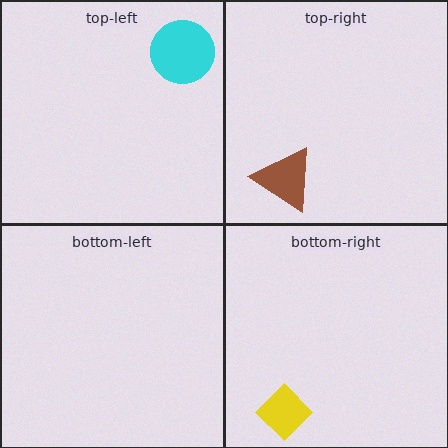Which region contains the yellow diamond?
The bottom-right region.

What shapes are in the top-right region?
The brown triangle.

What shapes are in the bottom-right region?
The yellow diamond.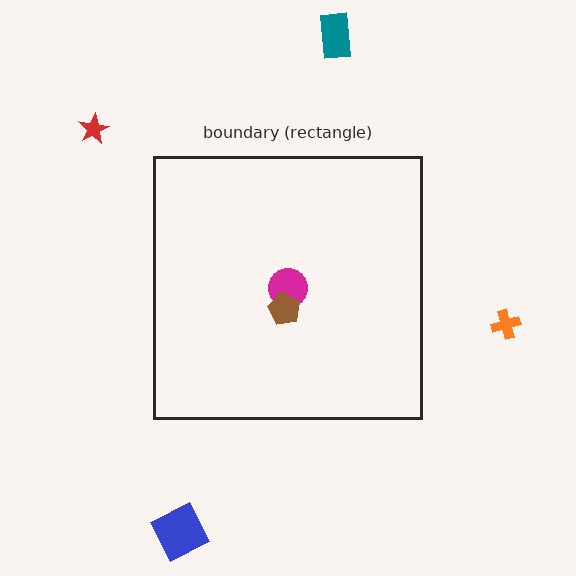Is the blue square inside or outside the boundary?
Outside.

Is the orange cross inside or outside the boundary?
Outside.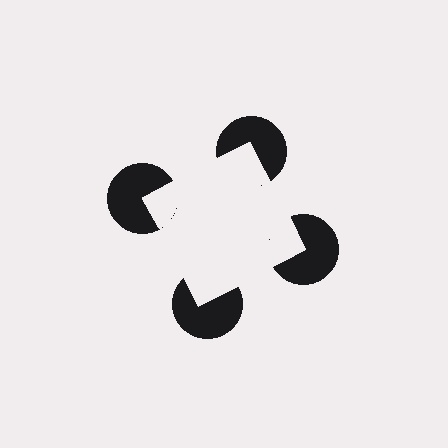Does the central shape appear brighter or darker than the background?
It typically appears slightly brighter than the background, even though no actual brightness change is drawn.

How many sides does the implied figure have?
4 sides.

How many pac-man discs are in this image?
There are 4 — one at each vertex of the illusory square.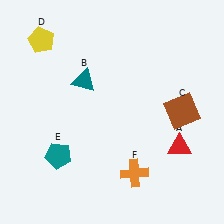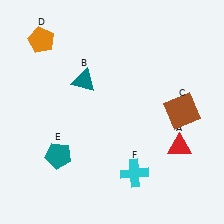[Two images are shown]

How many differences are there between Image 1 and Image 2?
There are 2 differences between the two images.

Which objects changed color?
D changed from yellow to orange. F changed from orange to cyan.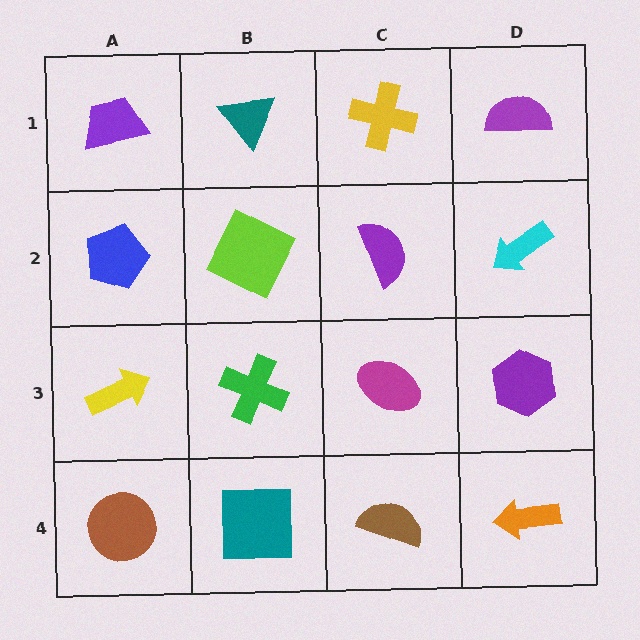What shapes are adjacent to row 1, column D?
A cyan arrow (row 2, column D), a yellow cross (row 1, column C).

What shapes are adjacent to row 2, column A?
A purple trapezoid (row 1, column A), a yellow arrow (row 3, column A), a lime square (row 2, column B).